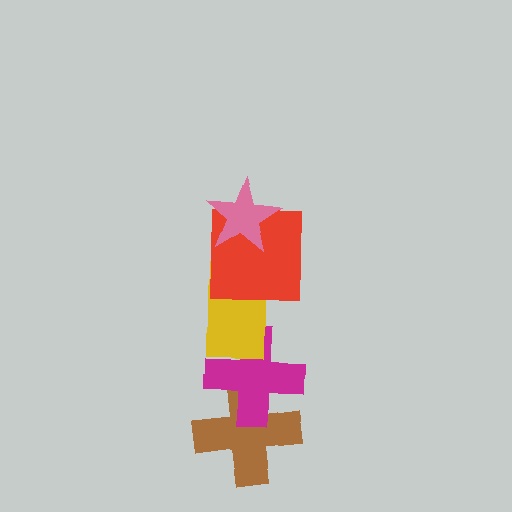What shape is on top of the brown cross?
The magenta cross is on top of the brown cross.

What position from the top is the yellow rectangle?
The yellow rectangle is 3rd from the top.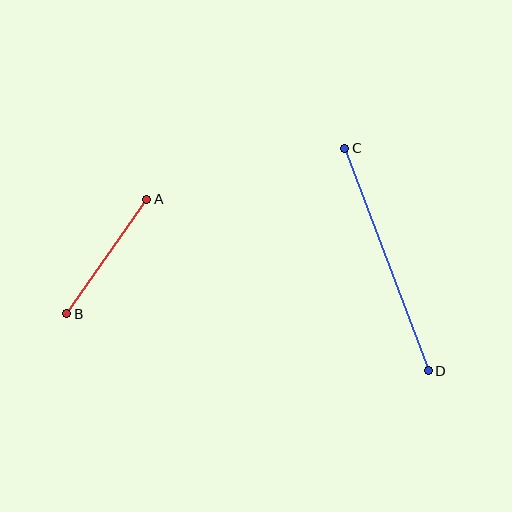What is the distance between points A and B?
The distance is approximately 140 pixels.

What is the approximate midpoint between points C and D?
The midpoint is at approximately (387, 259) pixels.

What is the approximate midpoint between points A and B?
The midpoint is at approximately (107, 257) pixels.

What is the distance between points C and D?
The distance is approximately 238 pixels.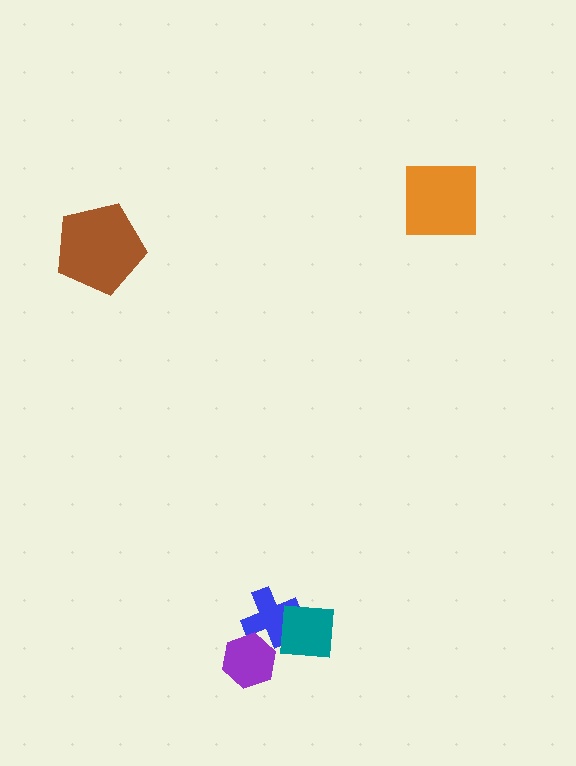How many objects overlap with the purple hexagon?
1 object overlaps with the purple hexagon.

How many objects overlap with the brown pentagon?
0 objects overlap with the brown pentagon.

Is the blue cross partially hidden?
Yes, it is partially covered by another shape.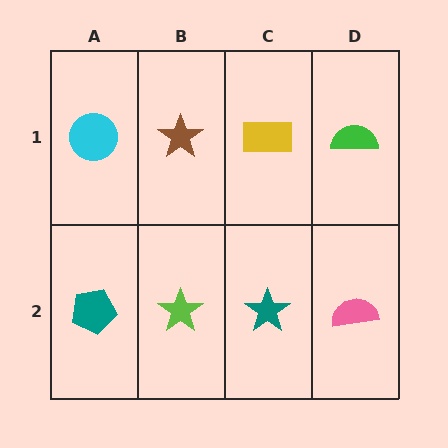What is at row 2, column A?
A teal pentagon.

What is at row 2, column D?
A pink semicircle.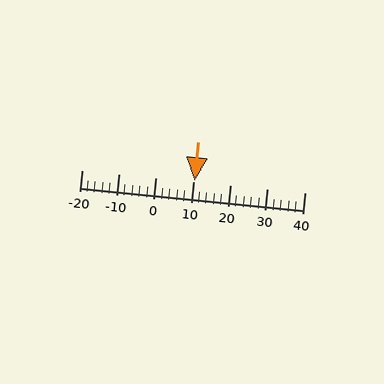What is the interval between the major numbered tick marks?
The major tick marks are spaced 10 units apart.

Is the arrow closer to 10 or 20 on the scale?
The arrow is closer to 10.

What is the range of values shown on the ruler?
The ruler shows values from -20 to 40.